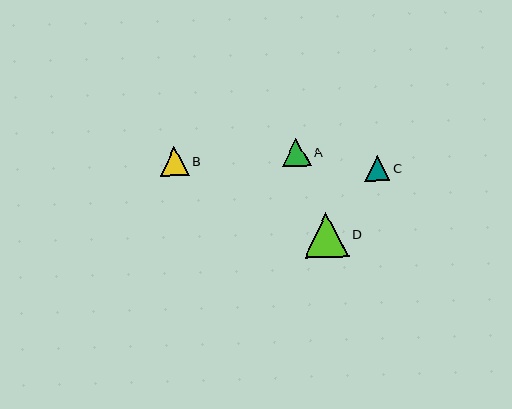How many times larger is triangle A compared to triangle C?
Triangle A is approximately 1.1 times the size of triangle C.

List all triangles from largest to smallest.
From largest to smallest: D, B, A, C.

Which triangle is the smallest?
Triangle C is the smallest with a size of approximately 25 pixels.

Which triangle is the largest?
Triangle D is the largest with a size of approximately 45 pixels.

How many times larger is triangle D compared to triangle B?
Triangle D is approximately 1.5 times the size of triangle B.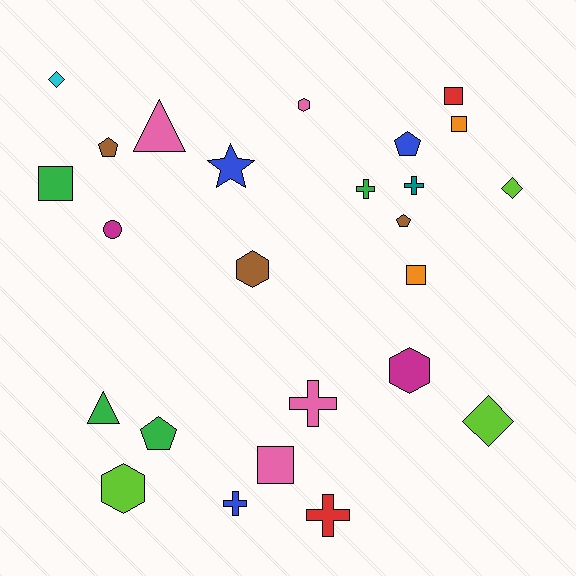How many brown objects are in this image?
There are 3 brown objects.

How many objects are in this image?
There are 25 objects.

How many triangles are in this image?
There are 2 triangles.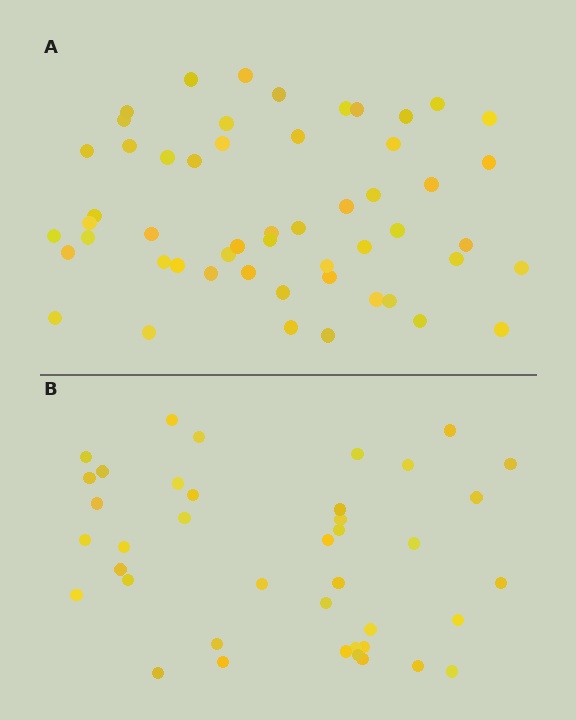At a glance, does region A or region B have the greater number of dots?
Region A (the top region) has more dots.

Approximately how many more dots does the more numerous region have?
Region A has approximately 15 more dots than region B.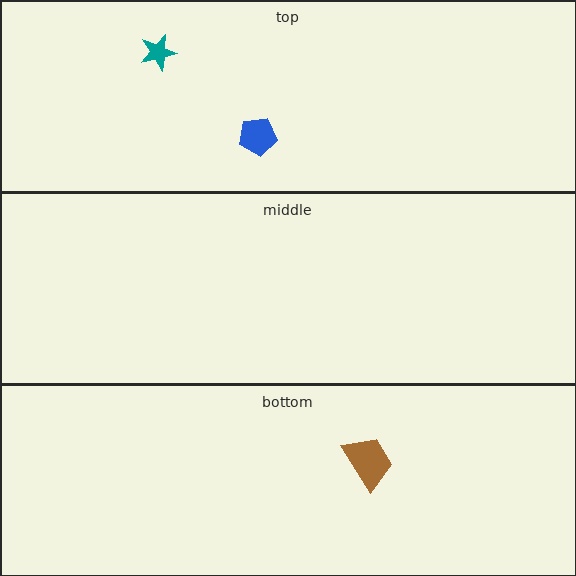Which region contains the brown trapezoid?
The bottom region.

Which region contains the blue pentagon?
The top region.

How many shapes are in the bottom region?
1.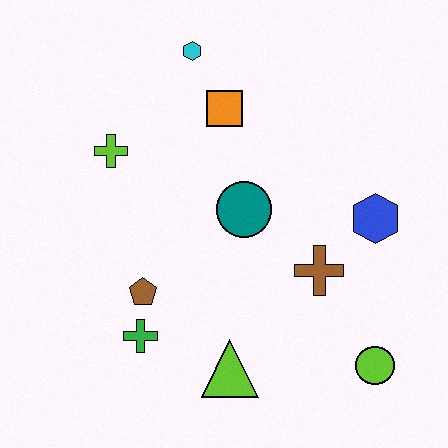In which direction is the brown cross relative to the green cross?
The brown cross is to the right of the green cross.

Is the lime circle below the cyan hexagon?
Yes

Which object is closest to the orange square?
The cyan hexagon is closest to the orange square.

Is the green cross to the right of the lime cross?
Yes